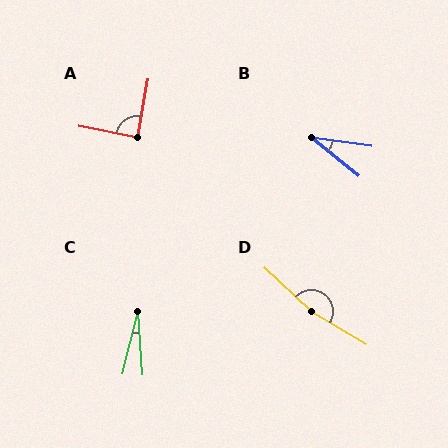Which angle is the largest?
D, at approximately 168 degrees.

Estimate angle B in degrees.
Approximately 31 degrees.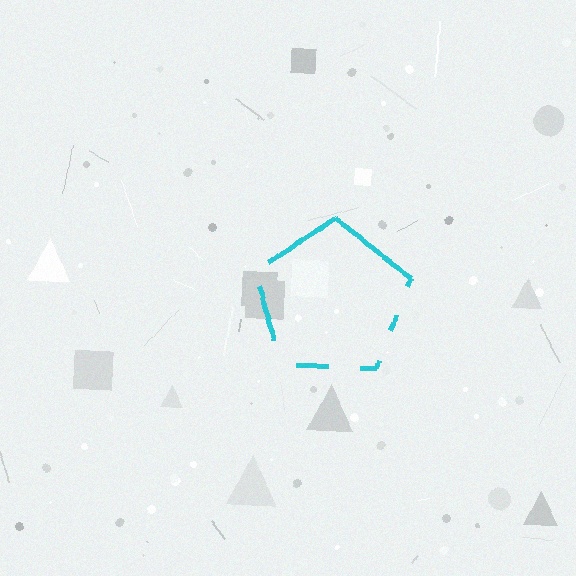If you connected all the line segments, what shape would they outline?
They would outline a pentagon.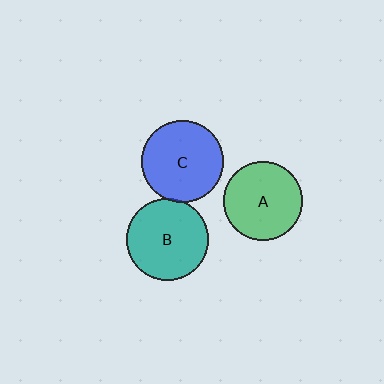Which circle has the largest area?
Circle C (blue).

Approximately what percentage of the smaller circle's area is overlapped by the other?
Approximately 5%.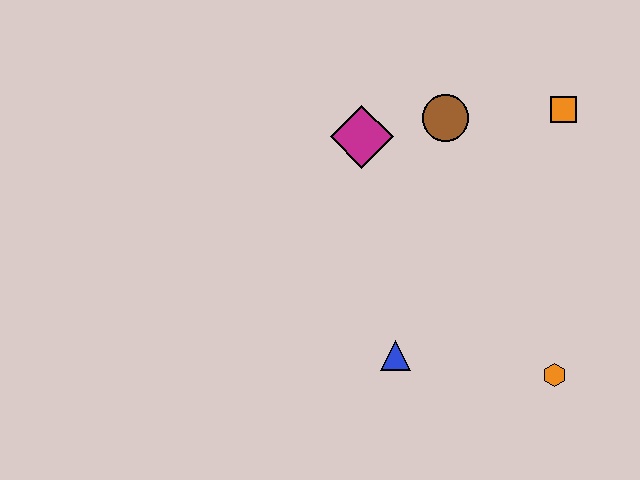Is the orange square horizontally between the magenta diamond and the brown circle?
No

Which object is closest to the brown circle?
The magenta diamond is closest to the brown circle.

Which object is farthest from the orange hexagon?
The magenta diamond is farthest from the orange hexagon.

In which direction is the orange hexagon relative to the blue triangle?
The orange hexagon is to the right of the blue triangle.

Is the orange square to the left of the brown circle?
No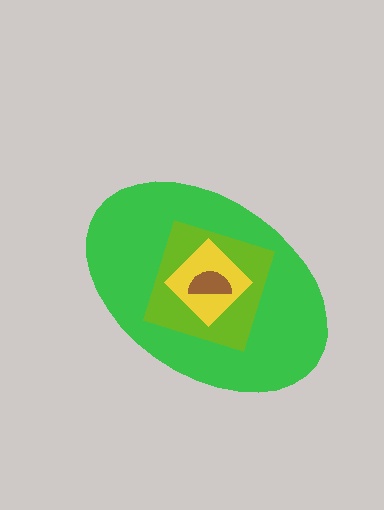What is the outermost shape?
The green ellipse.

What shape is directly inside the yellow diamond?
The brown semicircle.